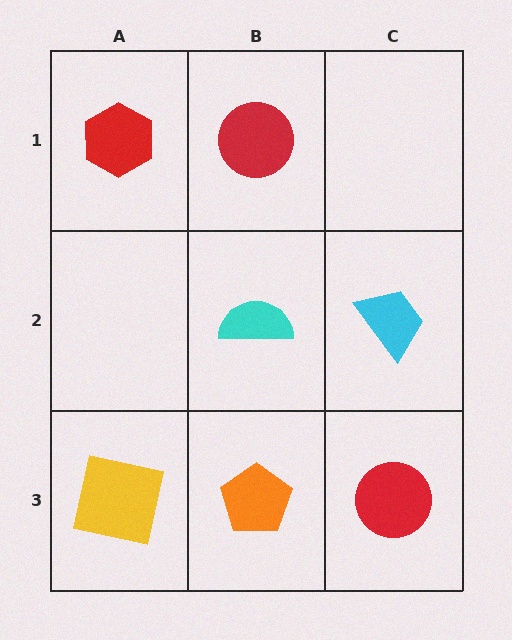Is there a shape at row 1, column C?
No, that cell is empty.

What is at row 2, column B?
A cyan semicircle.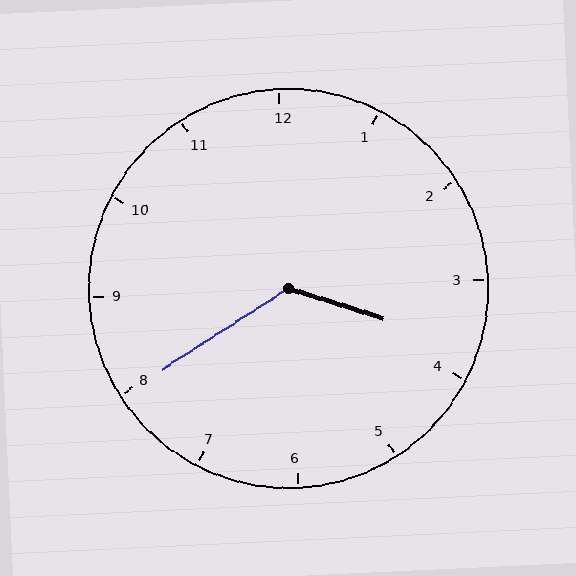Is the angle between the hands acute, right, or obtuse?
It is obtuse.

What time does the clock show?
3:40.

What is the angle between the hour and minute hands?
Approximately 130 degrees.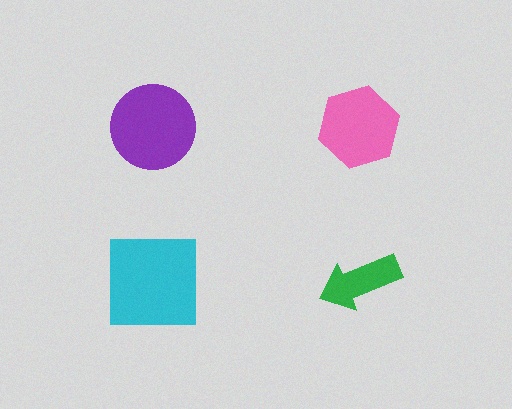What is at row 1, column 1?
A purple circle.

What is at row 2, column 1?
A cyan square.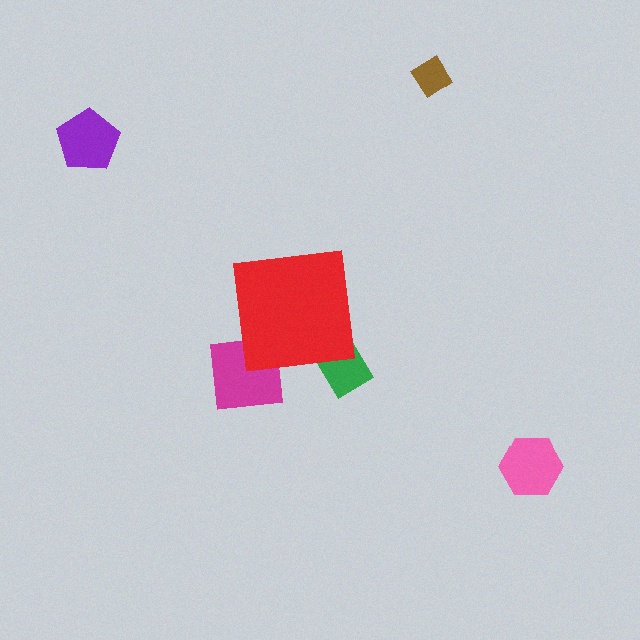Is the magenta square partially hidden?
Yes, the magenta square is partially hidden behind the red square.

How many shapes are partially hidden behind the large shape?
2 shapes are partially hidden.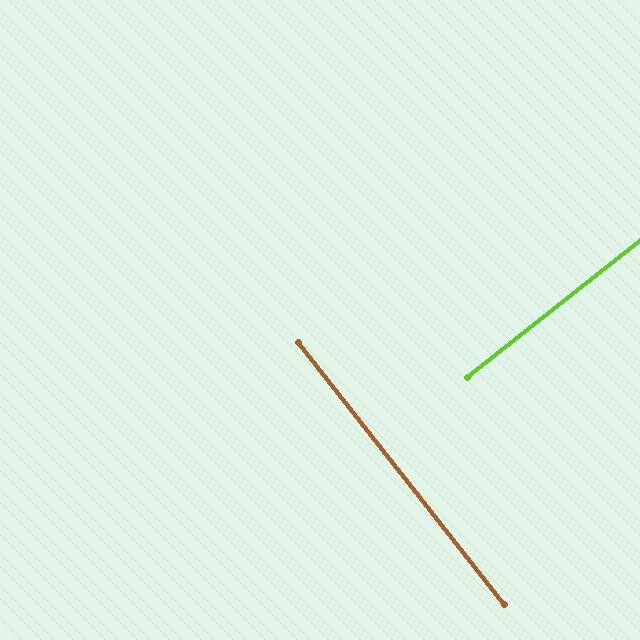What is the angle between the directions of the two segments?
Approximately 90 degrees.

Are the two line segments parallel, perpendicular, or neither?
Perpendicular — they meet at approximately 90°.